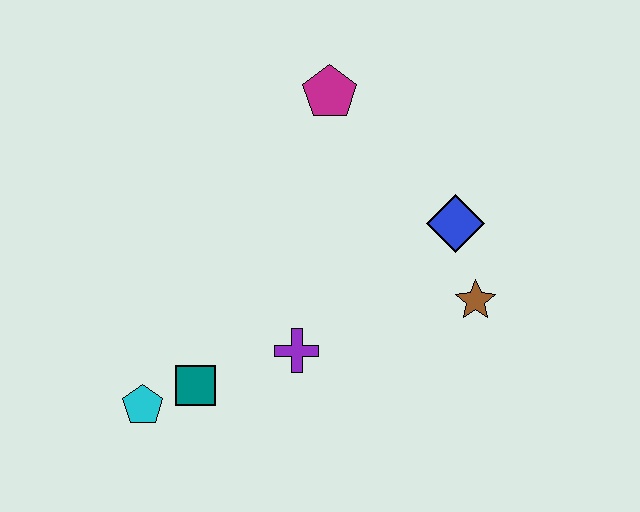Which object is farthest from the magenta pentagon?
The cyan pentagon is farthest from the magenta pentagon.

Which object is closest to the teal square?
The cyan pentagon is closest to the teal square.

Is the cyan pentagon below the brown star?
Yes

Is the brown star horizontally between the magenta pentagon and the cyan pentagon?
No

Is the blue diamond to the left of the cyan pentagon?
No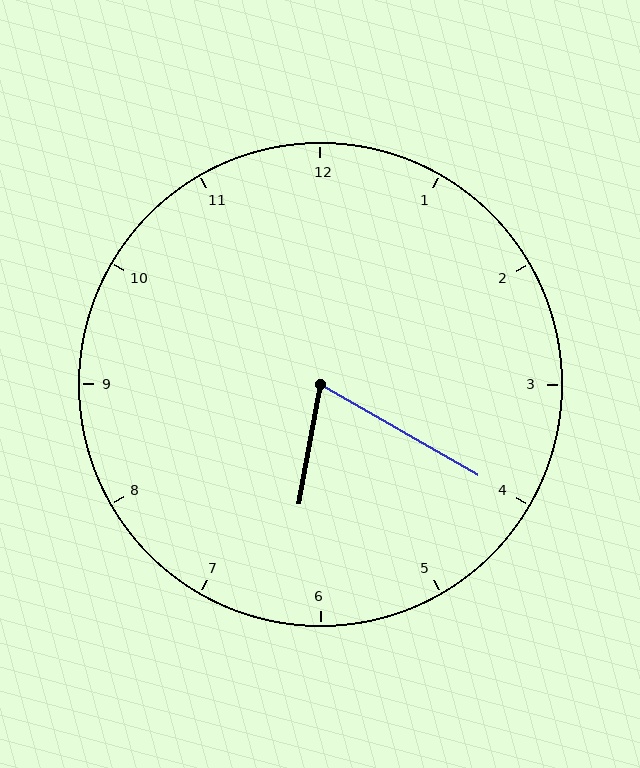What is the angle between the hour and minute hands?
Approximately 70 degrees.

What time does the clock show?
6:20.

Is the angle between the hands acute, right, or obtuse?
It is acute.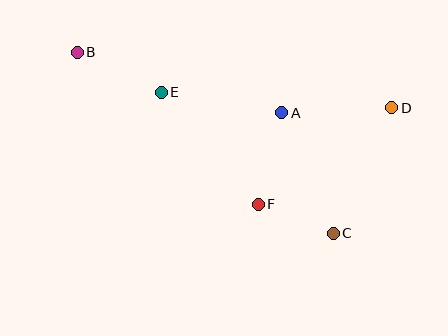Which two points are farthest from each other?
Points B and D are farthest from each other.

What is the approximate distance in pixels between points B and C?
The distance between B and C is approximately 314 pixels.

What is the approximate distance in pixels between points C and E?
The distance between C and E is approximately 222 pixels.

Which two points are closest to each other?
Points C and F are closest to each other.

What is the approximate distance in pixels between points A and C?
The distance between A and C is approximately 131 pixels.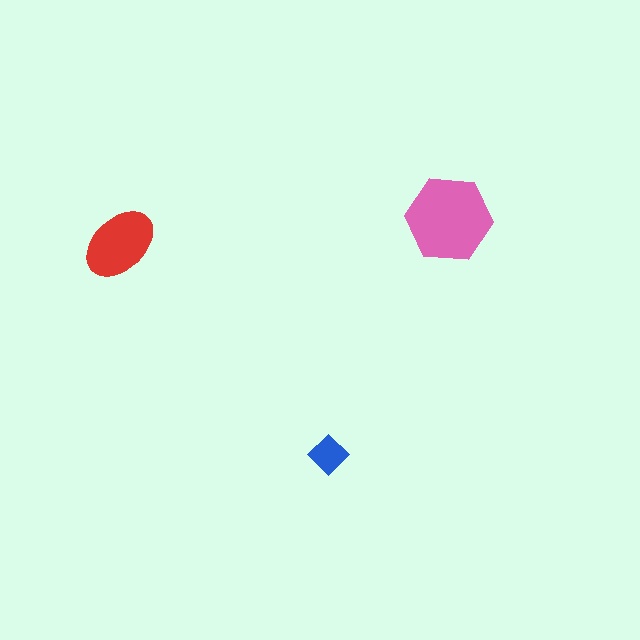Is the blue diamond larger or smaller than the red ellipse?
Smaller.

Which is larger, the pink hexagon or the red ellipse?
The pink hexagon.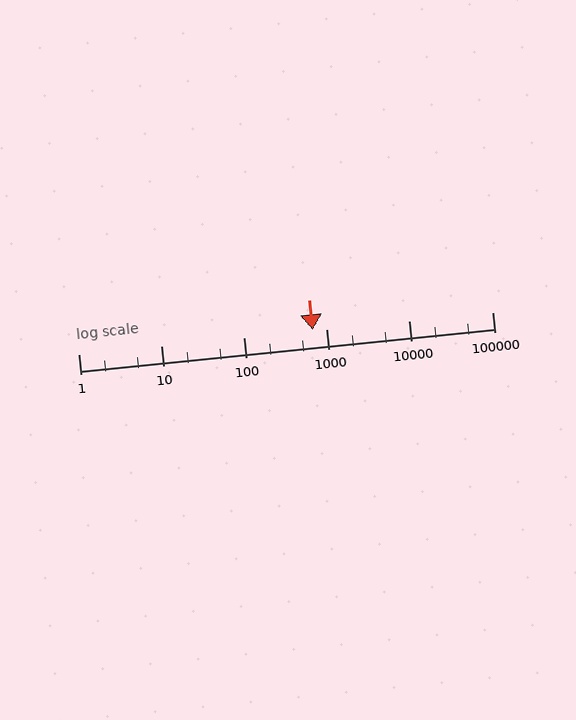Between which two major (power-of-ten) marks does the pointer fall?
The pointer is between 100 and 1000.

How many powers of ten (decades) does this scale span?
The scale spans 5 decades, from 1 to 100000.